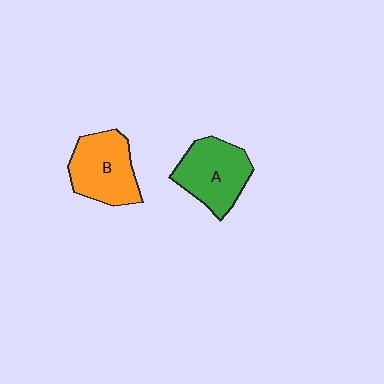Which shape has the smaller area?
Shape B (orange).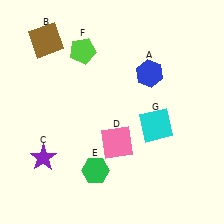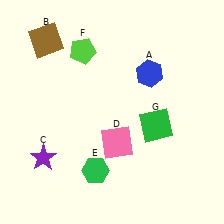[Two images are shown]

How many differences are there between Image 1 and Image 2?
There is 1 difference between the two images.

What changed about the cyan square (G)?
In Image 1, G is cyan. In Image 2, it changed to green.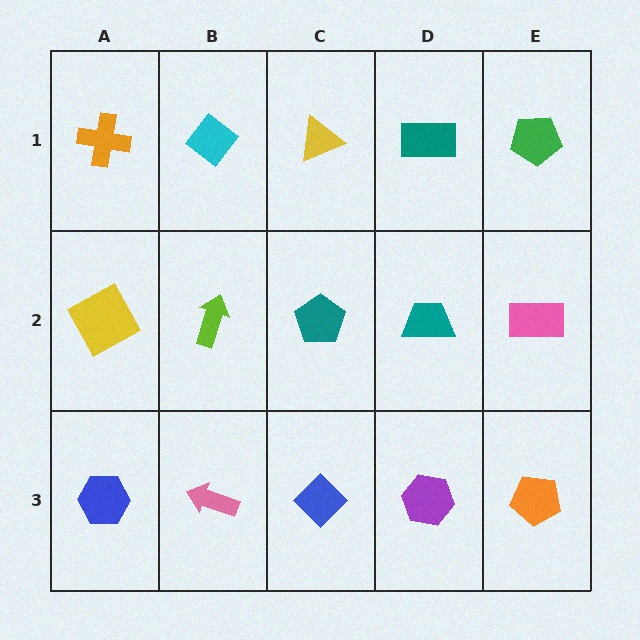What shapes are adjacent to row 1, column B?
A lime arrow (row 2, column B), an orange cross (row 1, column A), a yellow triangle (row 1, column C).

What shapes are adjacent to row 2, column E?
A green pentagon (row 1, column E), an orange pentagon (row 3, column E), a teal trapezoid (row 2, column D).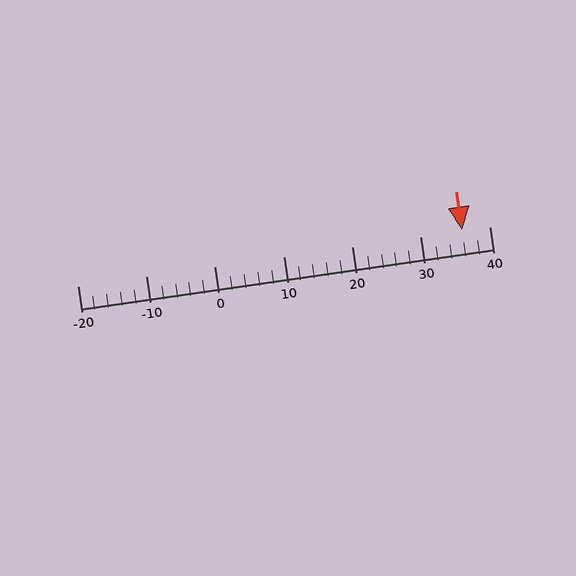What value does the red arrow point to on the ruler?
The red arrow points to approximately 36.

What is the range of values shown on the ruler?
The ruler shows values from -20 to 40.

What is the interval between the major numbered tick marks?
The major tick marks are spaced 10 units apart.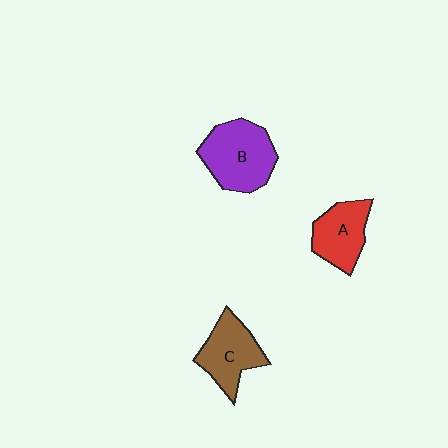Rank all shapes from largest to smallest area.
From largest to smallest: B (purple), C (brown), A (red).